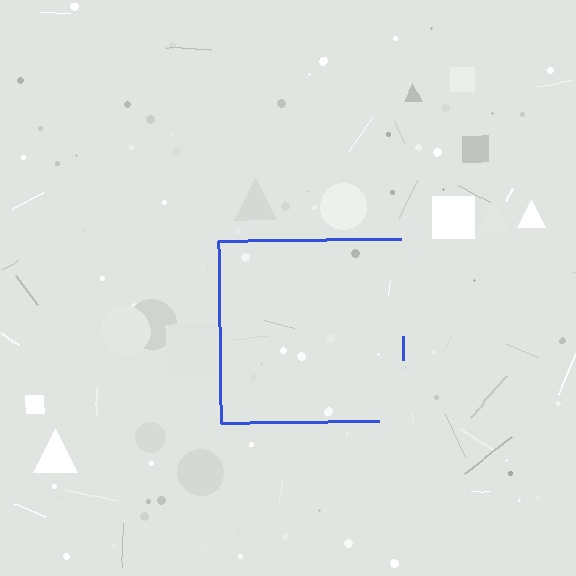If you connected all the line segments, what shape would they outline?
They would outline a square.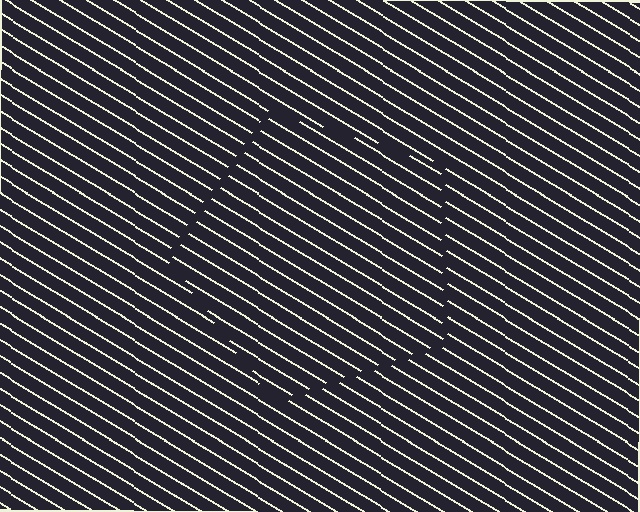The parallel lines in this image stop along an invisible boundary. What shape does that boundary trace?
An illusory pentagon. The interior of the shape contains the same grating, shifted by half a period — the contour is defined by the phase discontinuity where line-ends from the inner and outer gratings abut.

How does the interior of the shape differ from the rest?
The interior of the shape contains the same grating, shifted by half a period — the contour is defined by the phase discontinuity where line-ends from the inner and outer gratings abut.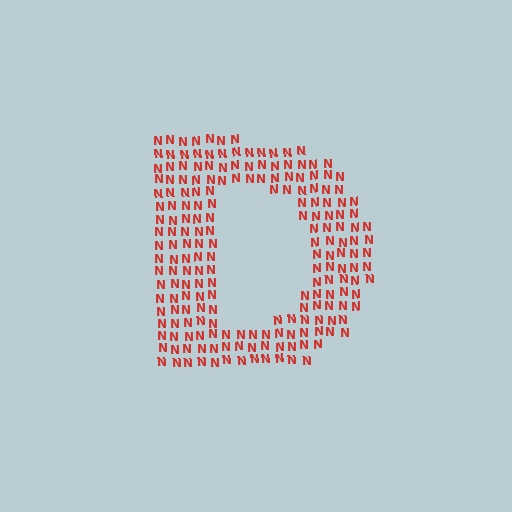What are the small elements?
The small elements are letter N's.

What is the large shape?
The large shape is the letter D.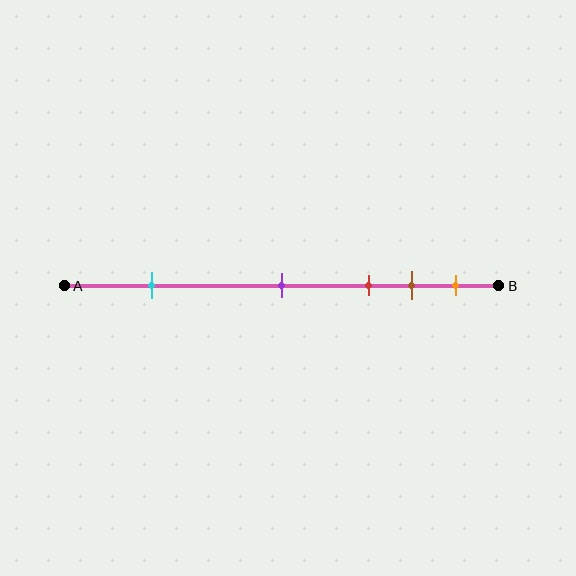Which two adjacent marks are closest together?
The brown and orange marks are the closest adjacent pair.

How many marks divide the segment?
There are 5 marks dividing the segment.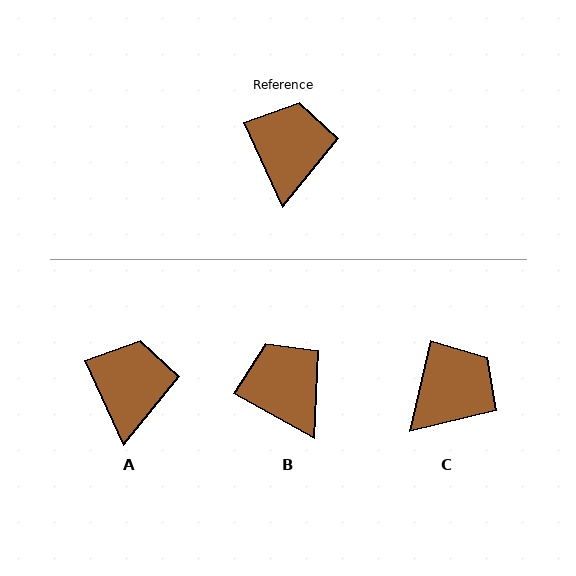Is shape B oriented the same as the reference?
No, it is off by about 37 degrees.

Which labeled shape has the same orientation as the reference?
A.